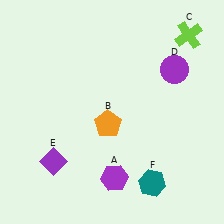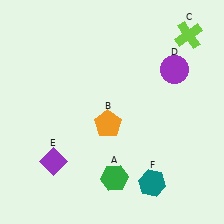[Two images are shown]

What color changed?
The hexagon (A) changed from purple in Image 1 to green in Image 2.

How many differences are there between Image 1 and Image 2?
There is 1 difference between the two images.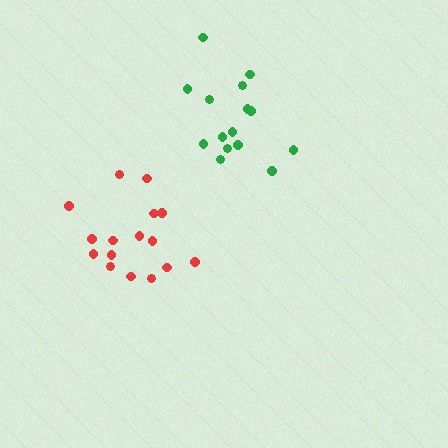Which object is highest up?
The green cluster is topmost.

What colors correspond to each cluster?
The clusters are colored: red, green.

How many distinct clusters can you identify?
There are 2 distinct clusters.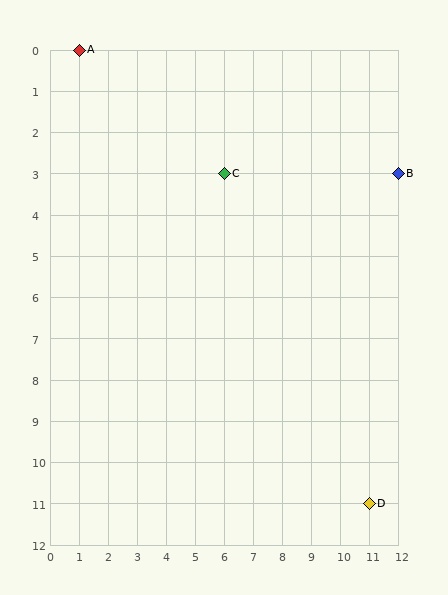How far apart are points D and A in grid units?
Points D and A are 10 columns and 11 rows apart (about 14.9 grid units diagonally).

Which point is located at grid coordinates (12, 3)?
Point B is at (12, 3).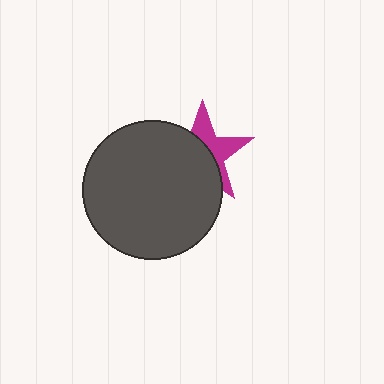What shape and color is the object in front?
The object in front is a dark gray circle.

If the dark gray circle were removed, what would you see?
You would see the complete magenta star.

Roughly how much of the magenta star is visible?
A small part of it is visible (roughly 41%).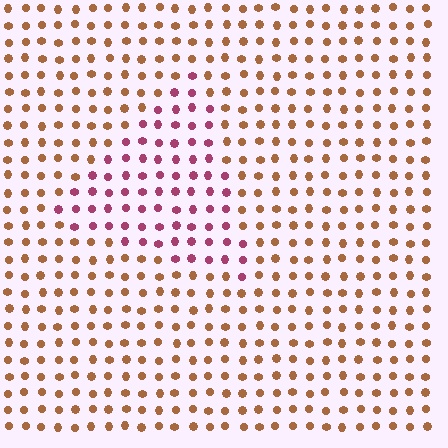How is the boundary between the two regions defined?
The boundary is defined purely by a slight shift in hue (about 53 degrees). Spacing, size, and orientation are identical on both sides.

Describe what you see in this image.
The image is filled with small brown elements in a uniform arrangement. A triangle-shaped region is visible where the elements are tinted to a slightly different hue, forming a subtle color boundary.